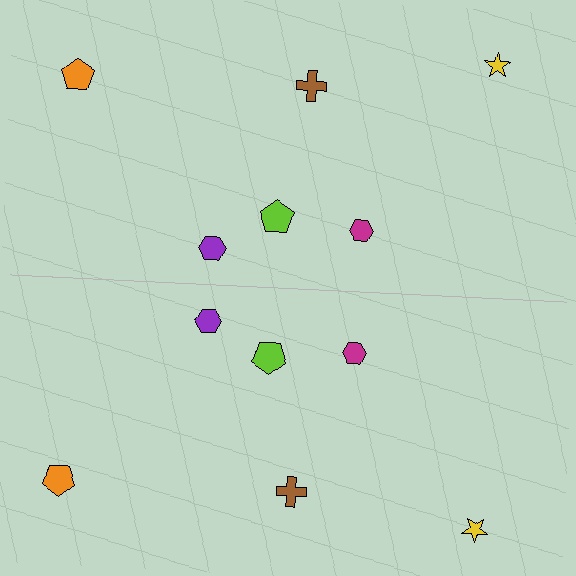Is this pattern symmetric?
Yes, this pattern has bilateral (reflection) symmetry.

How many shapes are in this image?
There are 12 shapes in this image.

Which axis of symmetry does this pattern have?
The pattern has a horizontal axis of symmetry running through the center of the image.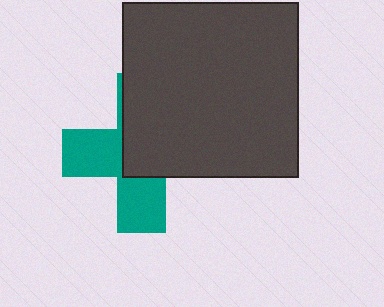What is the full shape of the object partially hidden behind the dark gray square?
The partially hidden object is a teal cross.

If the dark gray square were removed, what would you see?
You would see the complete teal cross.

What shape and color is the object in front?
The object in front is a dark gray square.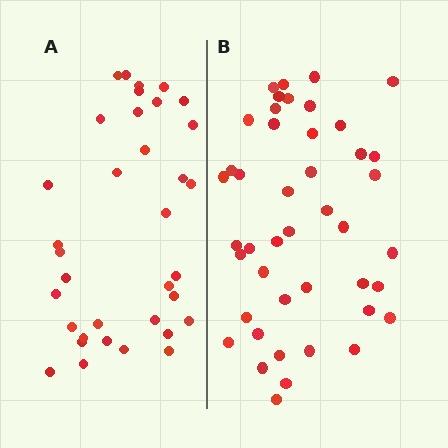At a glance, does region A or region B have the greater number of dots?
Region B (the right region) has more dots.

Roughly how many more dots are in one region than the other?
Region B has roughly 8 or so more dots than region A.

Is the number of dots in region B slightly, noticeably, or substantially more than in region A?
Region B has noticeably more, but not dramatically so. The ratio is roughly 1.3 to 1.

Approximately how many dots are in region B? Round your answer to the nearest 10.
About 40 dots. (The exact count is 44, which rounds to 40.)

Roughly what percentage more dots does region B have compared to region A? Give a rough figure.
About 25% more.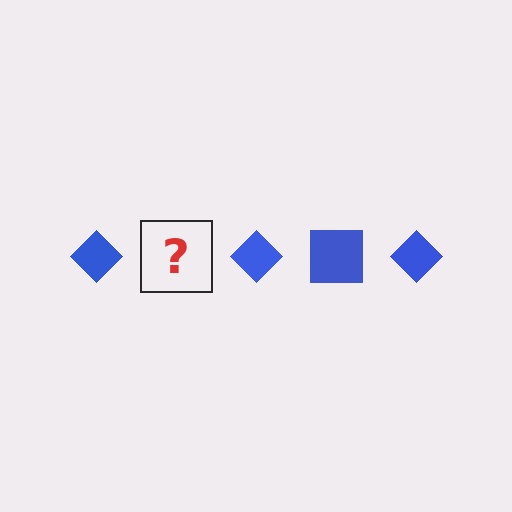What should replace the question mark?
The question mark should be replaced with a blue square.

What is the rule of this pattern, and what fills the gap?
The rule is that the pattern cycles through diamond, square shapes in blue. The gap should be filled with a blue square.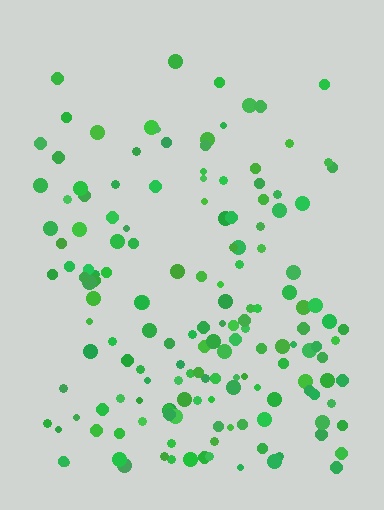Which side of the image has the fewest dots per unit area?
The top.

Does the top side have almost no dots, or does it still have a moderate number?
Still a moderate number, just noticeably fewer than the bottom.